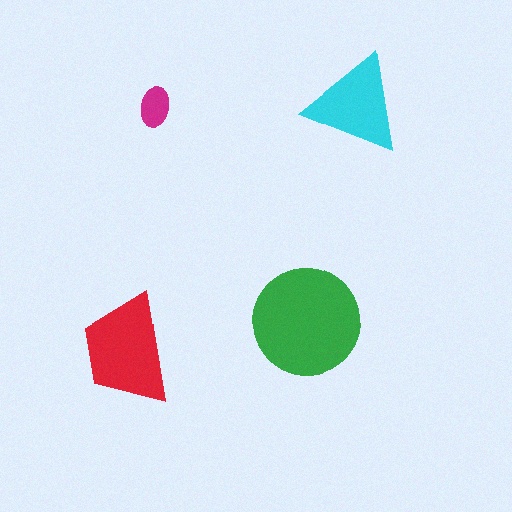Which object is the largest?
The green circle.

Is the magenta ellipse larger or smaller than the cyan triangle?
Smaller.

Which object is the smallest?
The magenta ellipse.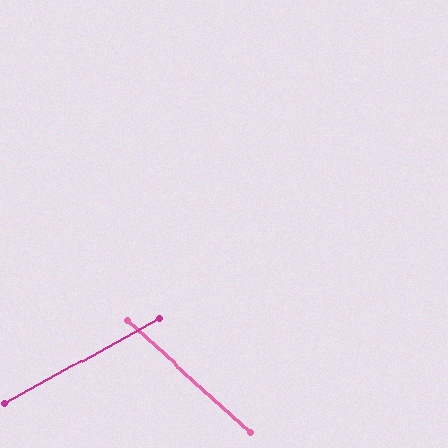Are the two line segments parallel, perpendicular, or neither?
Neither parallel nor perpendicular — they differ by about 71°.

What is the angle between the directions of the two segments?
Approximately 71 degrees.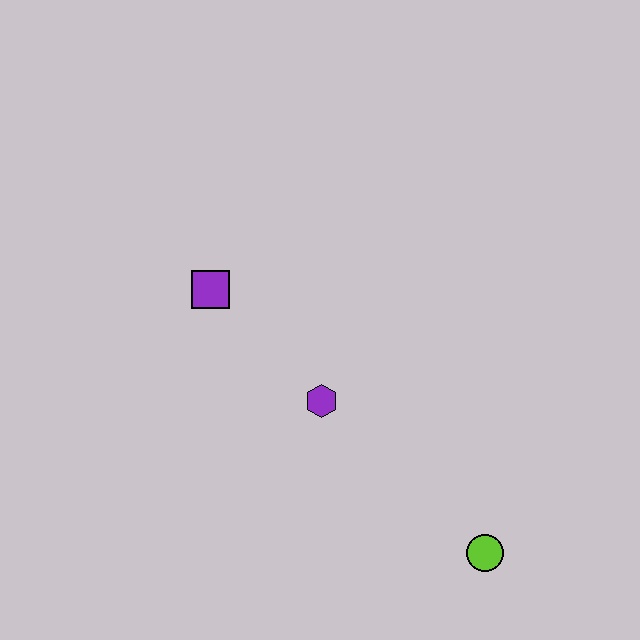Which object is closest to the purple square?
The purple hexagon is closest to the purple square.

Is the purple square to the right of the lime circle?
No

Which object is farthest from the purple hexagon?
The lime circle is farthest from the purple hexagon.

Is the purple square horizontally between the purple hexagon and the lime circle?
No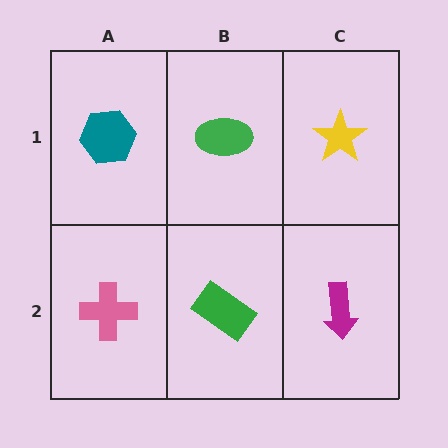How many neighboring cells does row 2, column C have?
2.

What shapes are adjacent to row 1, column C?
A magenta arrow (row 2, column C), a green ellipse (row 1, column B).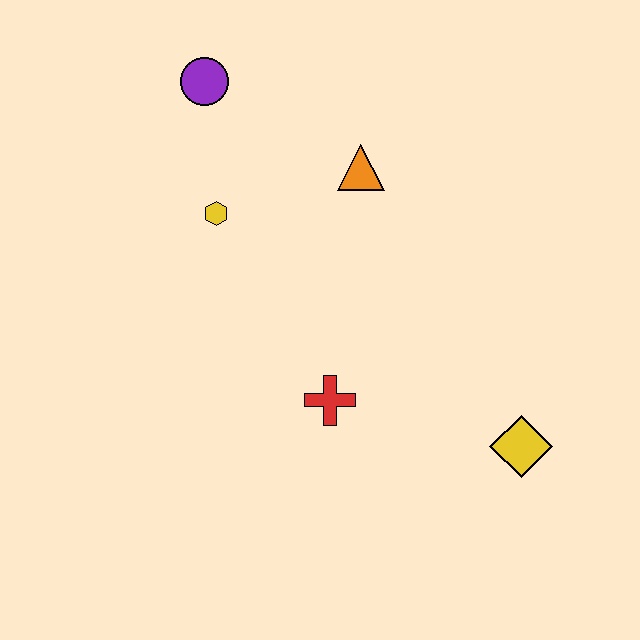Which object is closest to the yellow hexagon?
The purple circle is closest to the yellow hexagon.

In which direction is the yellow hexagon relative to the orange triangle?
The yellow hexagon is to the left of the orange triangle.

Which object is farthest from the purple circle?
The yellow diamond is farthest from the purple circle.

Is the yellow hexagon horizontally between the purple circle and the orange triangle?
Yes